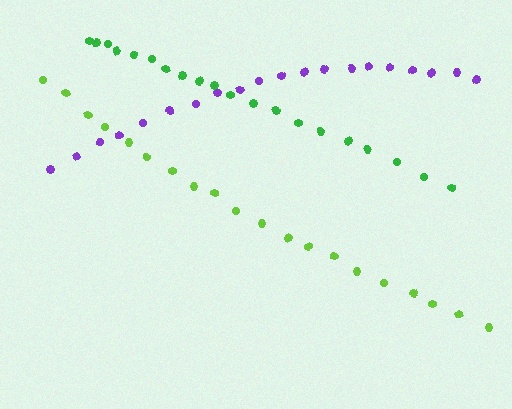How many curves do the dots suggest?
There are 3 distinct paths.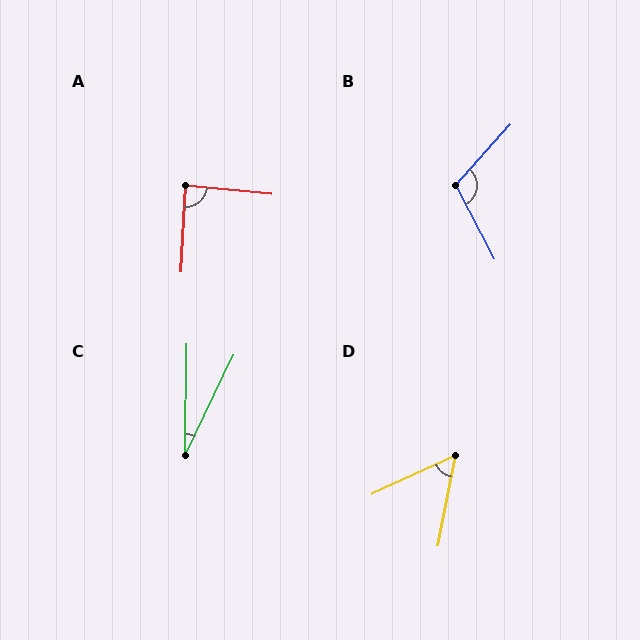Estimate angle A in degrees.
Approximately 88 degrees.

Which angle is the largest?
B, at approximately 110 degrees.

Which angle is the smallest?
C, at approximately 25 degrees.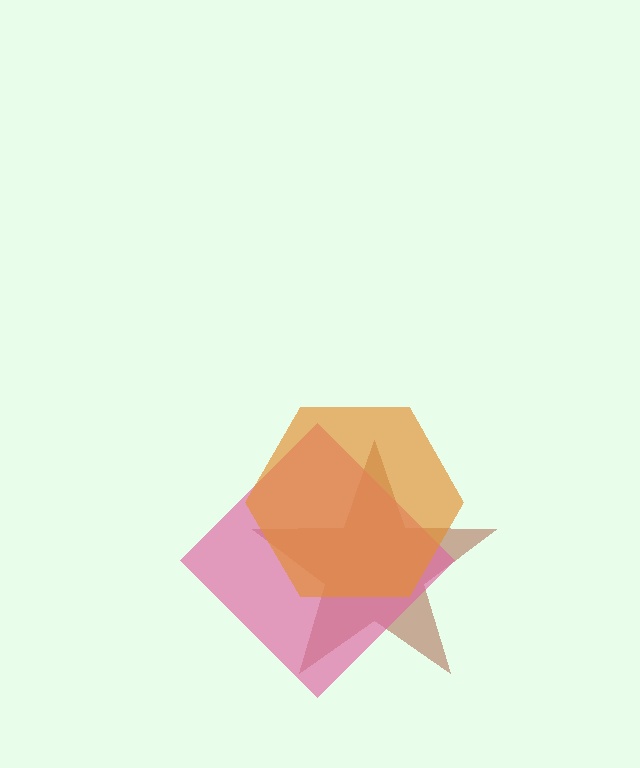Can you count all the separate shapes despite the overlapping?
Yes, there are 3 separate shapes.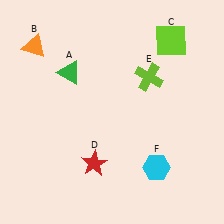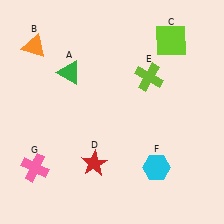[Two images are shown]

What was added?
A pink cross (G) was added in Image 2.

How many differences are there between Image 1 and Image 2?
There is 1 difference between the two images.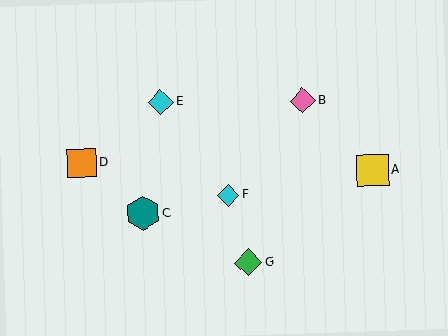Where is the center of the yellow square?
The center of the yellow square is at (373, 170).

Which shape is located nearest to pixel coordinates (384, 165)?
The yellow square (labeled A) at (373, 170) is nearest to that location.